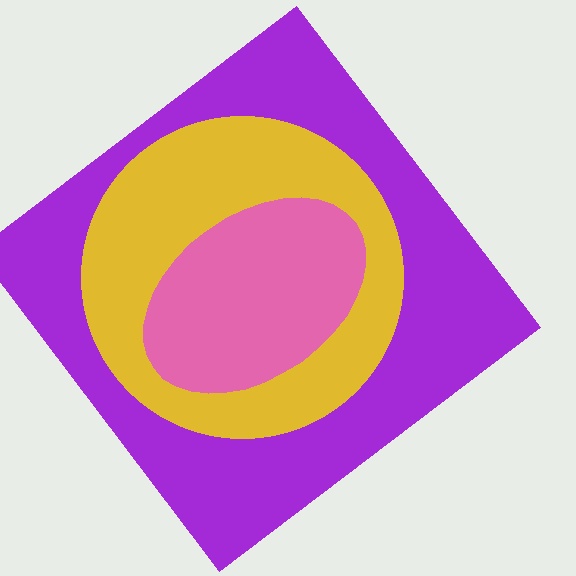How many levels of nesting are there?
3.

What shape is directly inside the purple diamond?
The yellow circle.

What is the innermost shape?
The pink ellipse.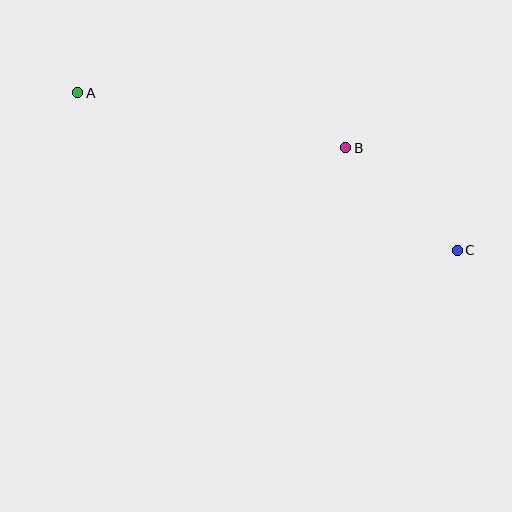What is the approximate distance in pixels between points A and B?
The distance between A and B is approximately 273 pixels.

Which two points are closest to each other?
Points B and C are closest to each other.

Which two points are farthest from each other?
Points A and C are farthest from each other.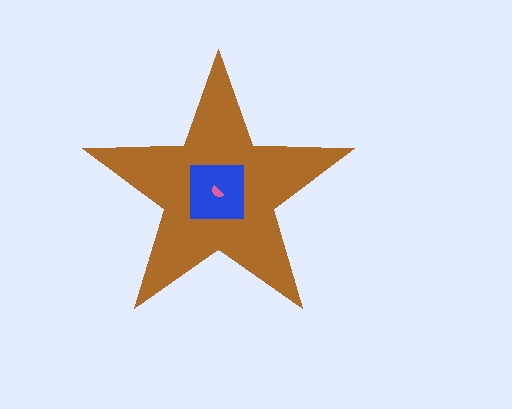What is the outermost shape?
The brown star.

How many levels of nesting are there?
3.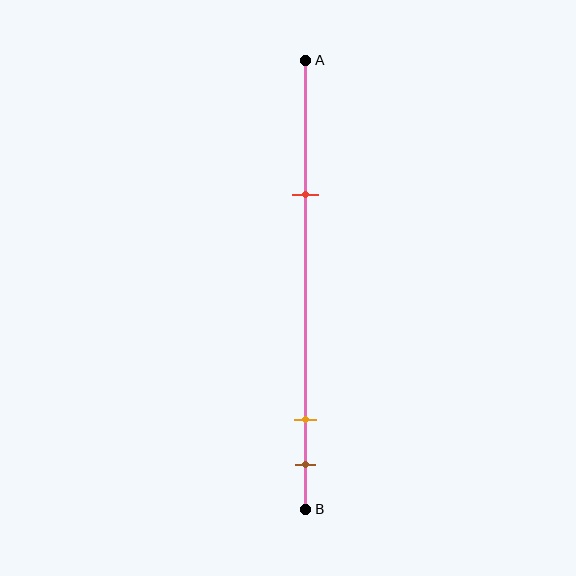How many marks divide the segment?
There are 3 marks dividing the segment.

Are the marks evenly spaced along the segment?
No, the marks are not evenly spaced.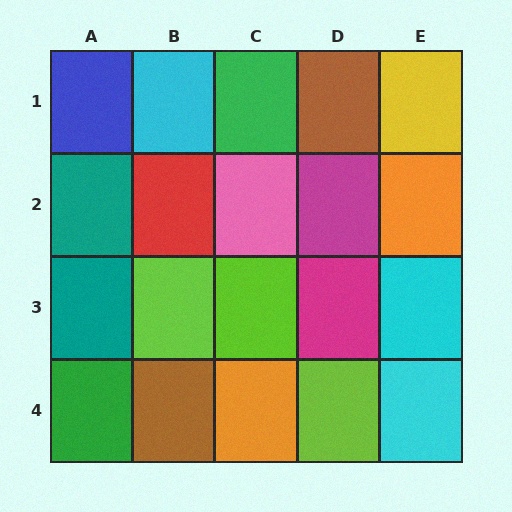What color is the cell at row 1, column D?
Brown.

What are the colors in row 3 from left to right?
Teal, lime, lime, magenta, cyan.